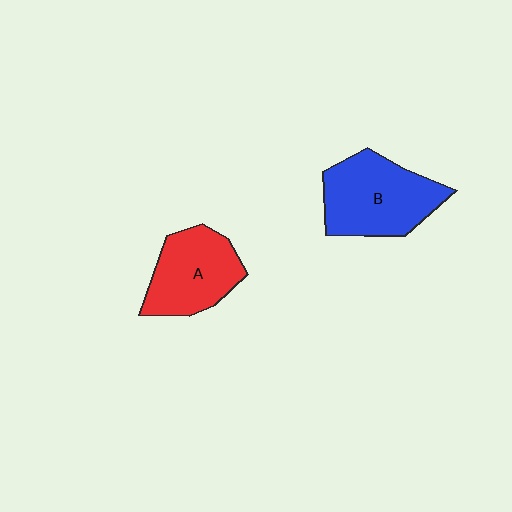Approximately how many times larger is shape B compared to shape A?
Approximately 1.2 times.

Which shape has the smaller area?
Shape A (red).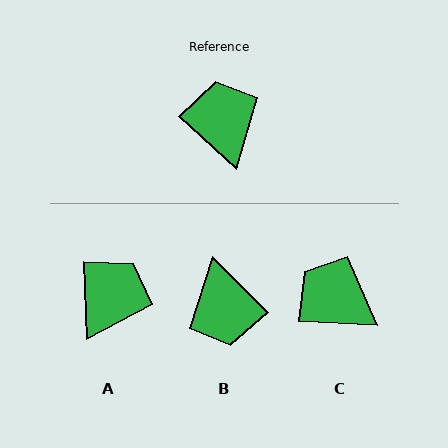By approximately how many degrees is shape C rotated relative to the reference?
Approximately 40 degrees counter-clockwise.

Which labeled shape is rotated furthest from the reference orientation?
B, about 178 degrees away.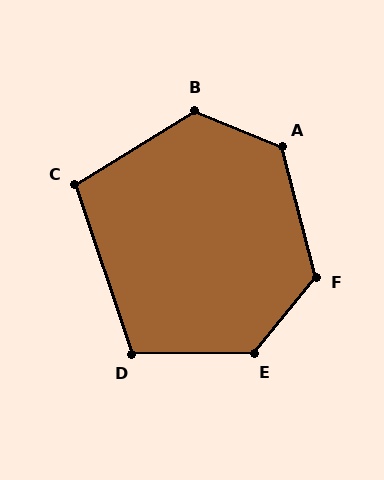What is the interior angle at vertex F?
Approximately 126 degrees (obtuse).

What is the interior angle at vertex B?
Approximately 126 degrees (obtuse).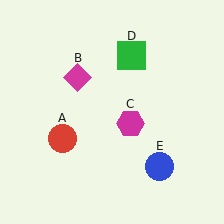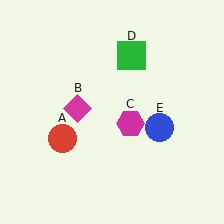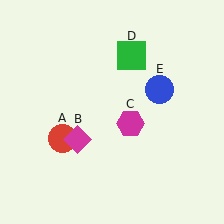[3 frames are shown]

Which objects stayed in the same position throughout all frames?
Red circle (object A) and magenta hexagon (object C) and green square (object D) remained stationary.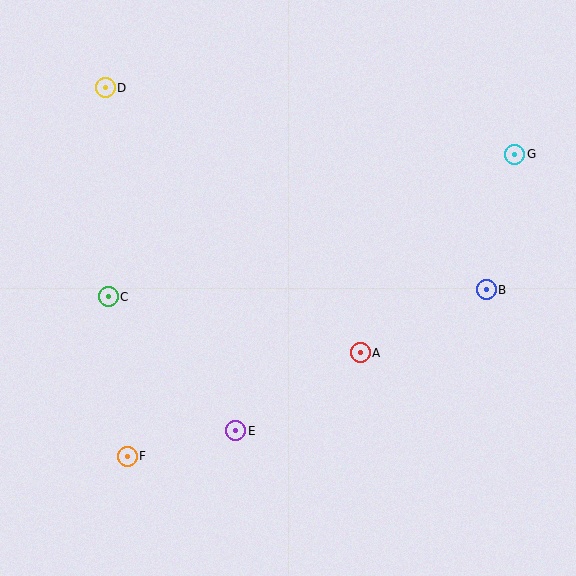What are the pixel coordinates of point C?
Point C is at (108, 297).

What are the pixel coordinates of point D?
Point D is at (105, 88).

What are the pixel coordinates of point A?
Point A is at (360, 353).